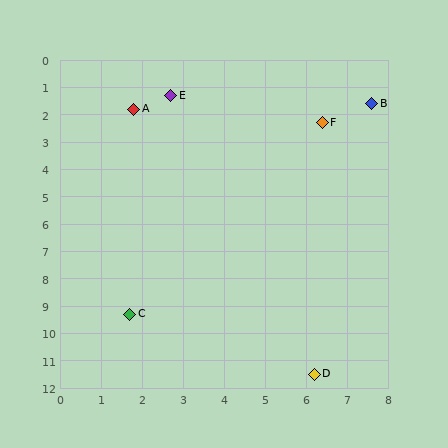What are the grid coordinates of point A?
Point A is at approximately (1.8, 1.8).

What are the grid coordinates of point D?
Point D is at approximately (6.2, 11.5).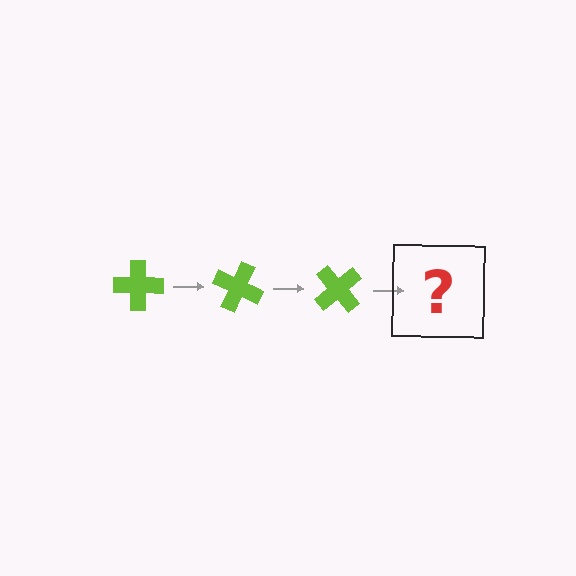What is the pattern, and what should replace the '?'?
The pattern is that the cross rotates 25 degrees each step. The '?' should be a lime cross rotated 75 degrees.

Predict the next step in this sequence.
The next step is a lime cross rotated 75 degrees.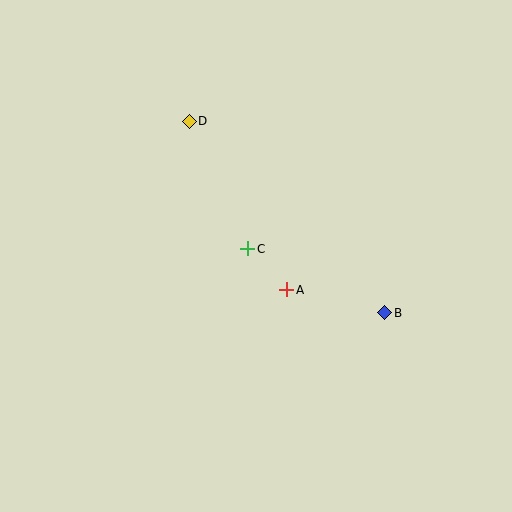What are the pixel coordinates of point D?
Point D is at (189, 122).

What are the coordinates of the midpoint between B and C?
The midpoint between B and C is at (316, 281).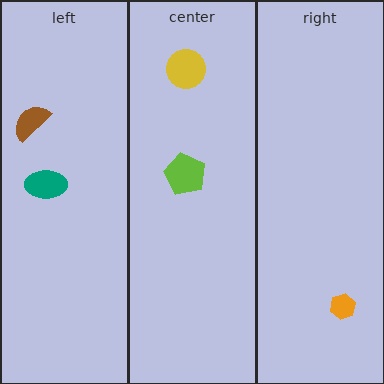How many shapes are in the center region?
2.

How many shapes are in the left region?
2.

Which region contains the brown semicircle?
The left region.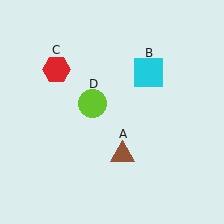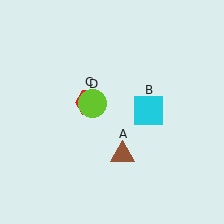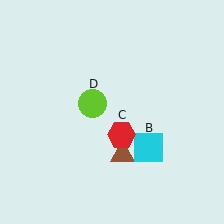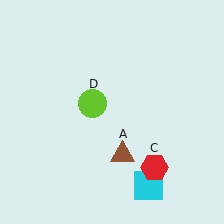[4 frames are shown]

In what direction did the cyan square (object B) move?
The cyan square (object B) moved down.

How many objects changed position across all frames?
2 objects changed position: cyan square (object B), red hexagon (object C).